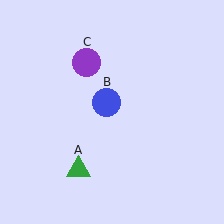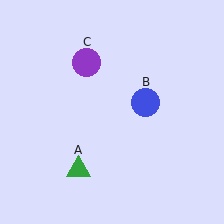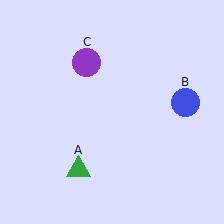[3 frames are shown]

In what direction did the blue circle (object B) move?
The blue circle (object B) moved right.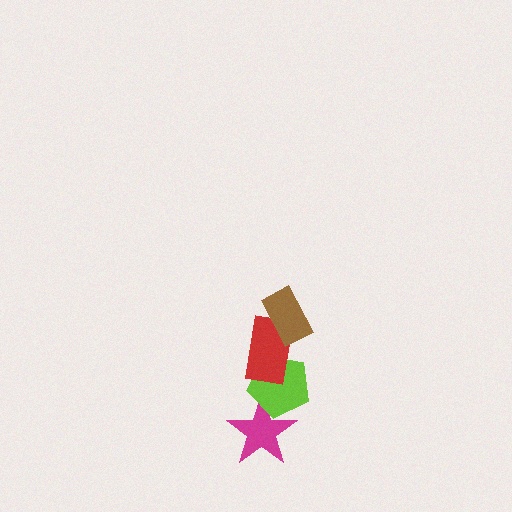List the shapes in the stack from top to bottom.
From top to bottom: the brown rectangle, the red rectangle, the lime pentagon, the magenta star.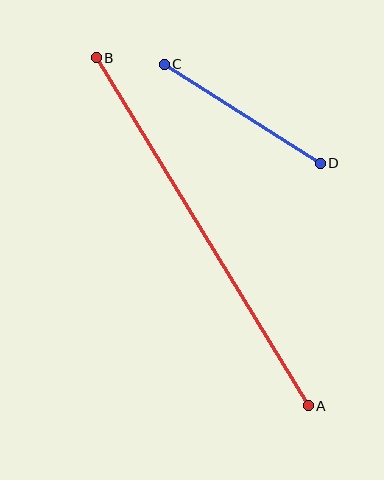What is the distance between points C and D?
The distance is approximately 185 pixels.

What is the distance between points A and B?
The distance is approximately 408 pixels.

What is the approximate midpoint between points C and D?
The midpoint is at approximately (242, 114) pixels.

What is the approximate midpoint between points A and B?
The midpoint is at approximately (202, 232) pixels.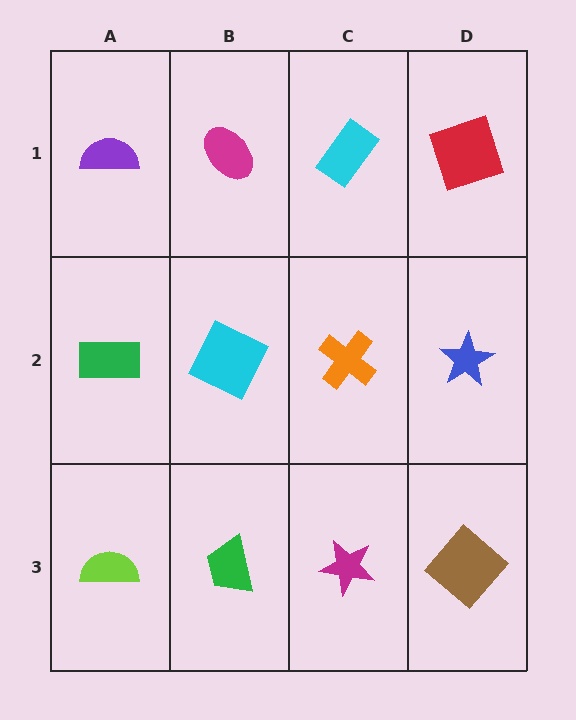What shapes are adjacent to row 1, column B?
A cyan square (row 2, column B), a purple semicircle (row 1, column A), a cyan rectangle (row 1, column C).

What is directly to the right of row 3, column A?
A green trapezoid.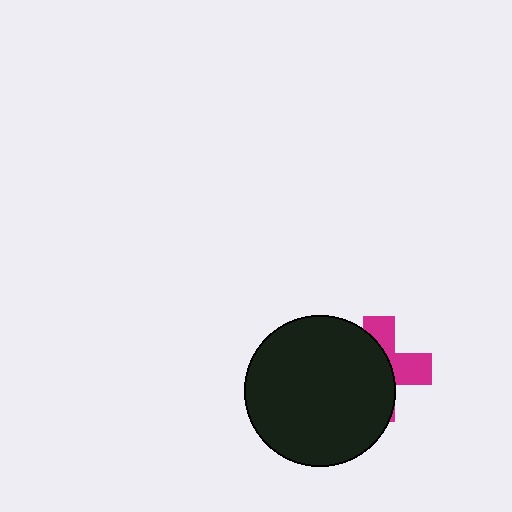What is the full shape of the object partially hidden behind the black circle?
The partially hidden object is a magenta cross.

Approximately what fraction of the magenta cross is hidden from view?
Roughly 61% of the magenta cross is hidden behind the black circle.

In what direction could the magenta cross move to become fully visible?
The magenta cross could move right. That would shift it out from behind the black circle entirely.